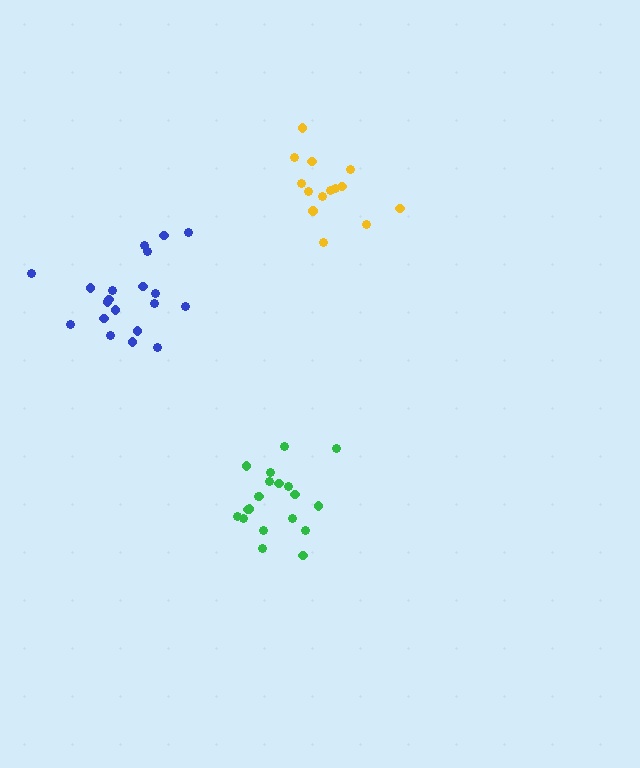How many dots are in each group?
Group 1: 20 dots, Group 2: 20 dots, Group 3: 14 dots (54 total).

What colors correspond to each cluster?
The clusters are colored: green, blue, yellow.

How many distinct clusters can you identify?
There are 3 distinct clusters.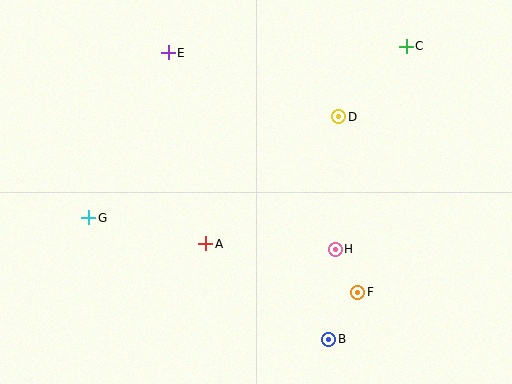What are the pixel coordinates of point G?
Point G is at (89, 218).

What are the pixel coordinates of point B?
Point B is at (329, 339).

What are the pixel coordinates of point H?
Point H is at (335, 249).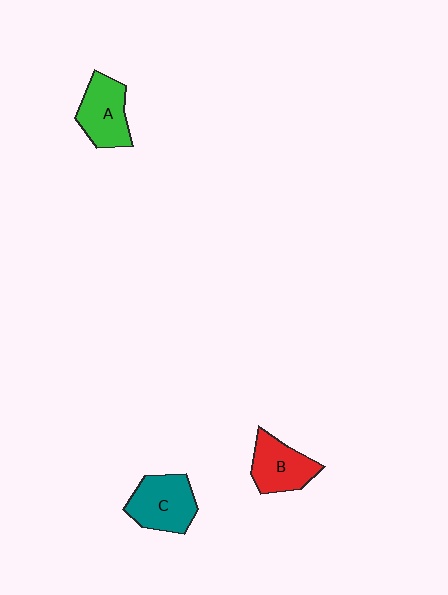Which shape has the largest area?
Shape C (teal).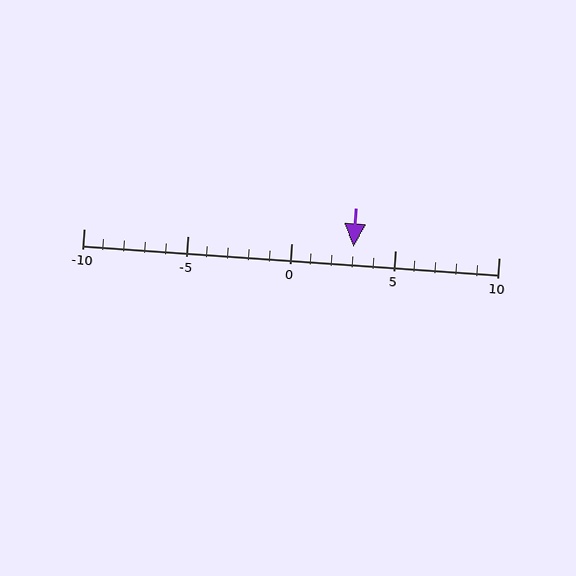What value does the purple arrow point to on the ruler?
The purple arrow points to approximately 3.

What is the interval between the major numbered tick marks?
The major tick marks are spaced 5 units apart.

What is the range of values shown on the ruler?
The ruler shows values from -10 to 10.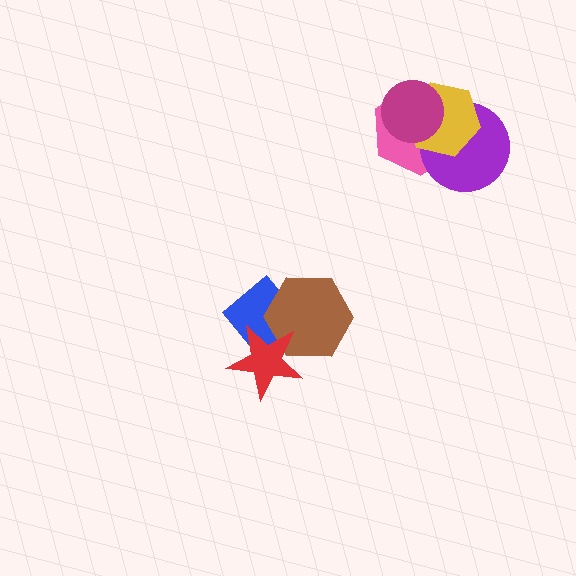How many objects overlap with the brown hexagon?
2 objects overlap with the brown hexagon.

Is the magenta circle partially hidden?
No, no other shape covers it.